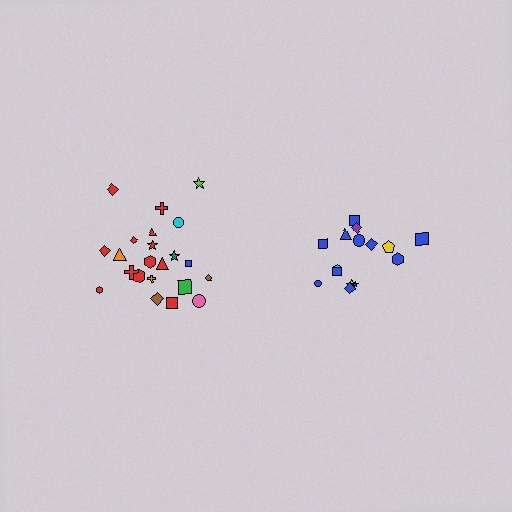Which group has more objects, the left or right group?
The left group.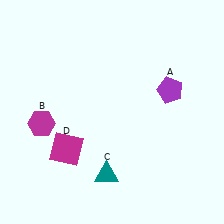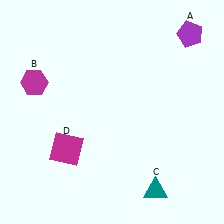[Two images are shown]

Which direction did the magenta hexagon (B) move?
The magenta hexagon (B) moved up.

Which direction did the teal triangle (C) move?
The teal triangle (C) moved right.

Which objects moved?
The objects that moved are: the purple pentagon (A), the magenta hexagon (B), the teal triangle (C).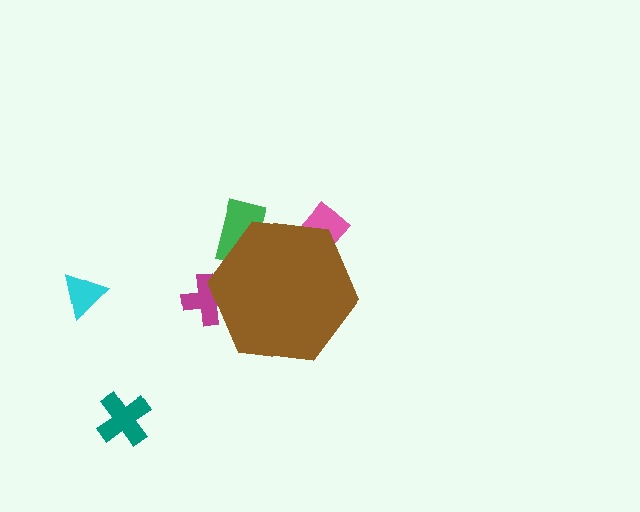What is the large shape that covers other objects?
A brown hexagon.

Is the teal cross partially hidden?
No, the teal cross is fully visible.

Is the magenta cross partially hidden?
Yes, the magenta cross is partially hidden behind the brown hexagon.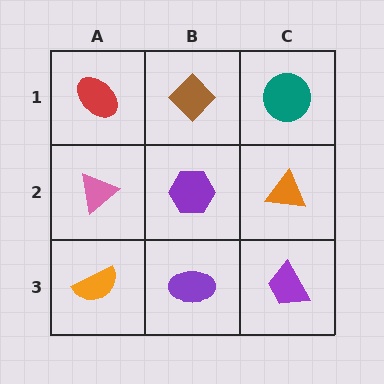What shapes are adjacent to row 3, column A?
A pink triangle (row 2, column A), a purple ellipse (row 3, column B).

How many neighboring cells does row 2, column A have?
3.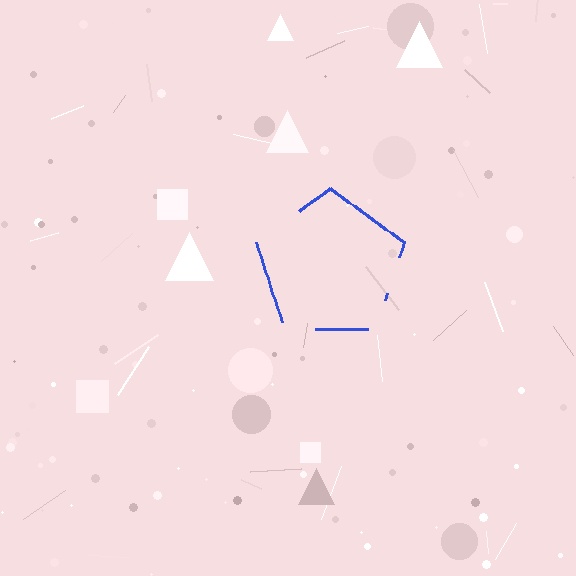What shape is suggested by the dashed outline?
The dashed outline suggests a pentagon.